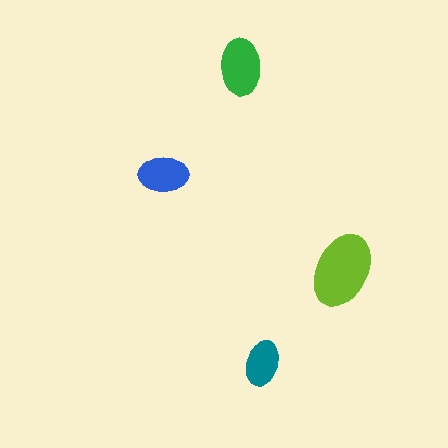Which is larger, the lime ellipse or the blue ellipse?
The lime one.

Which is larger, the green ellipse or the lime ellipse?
The lime one.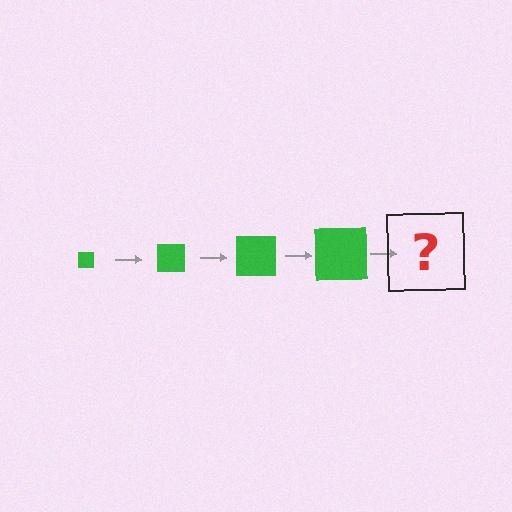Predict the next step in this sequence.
The next step is a green square, larger than the previous one.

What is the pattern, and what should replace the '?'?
The pattern is that the square gets progressively larger each step. The '?' should be a green square, larger than the previous one.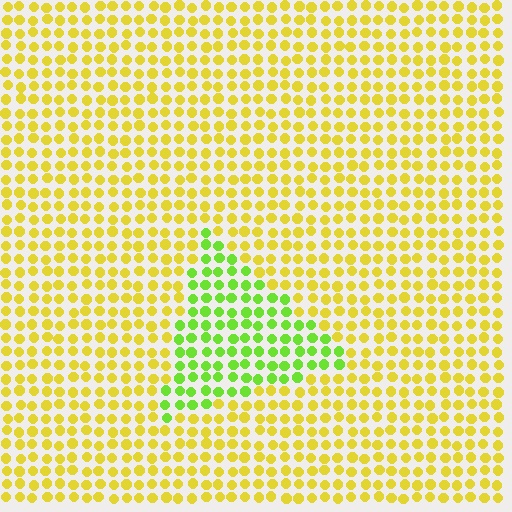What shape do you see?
I see a triangle.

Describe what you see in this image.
The image is filled with small yellow elements in a uniform arrangement. A triangle-shaped region is visible where the elements are tinted to a slightly different hue, forming a subtle color boundary.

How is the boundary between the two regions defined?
The boundary is defined purely by a slight shift in hue (about 45 degrees). Spacing, size, and orientation are identical on both sides.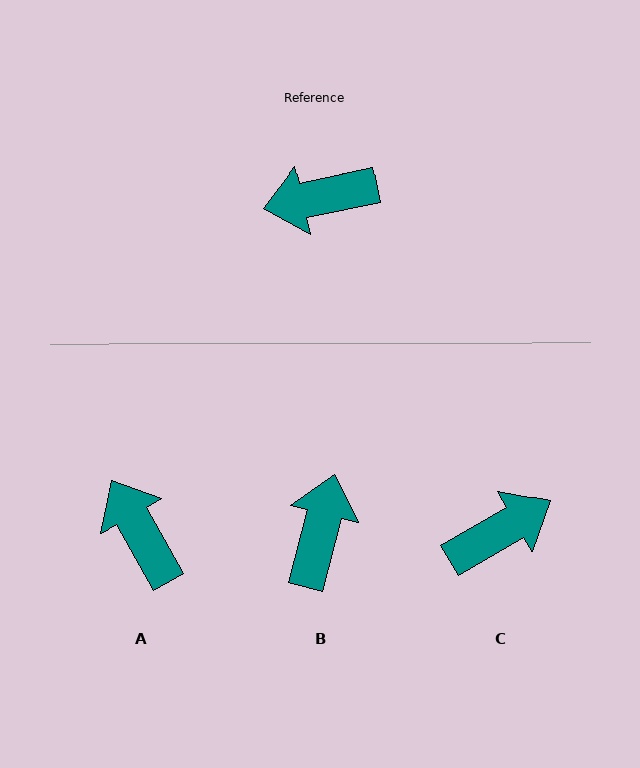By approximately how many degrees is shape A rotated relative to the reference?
Approximately 72 degrees clockwise.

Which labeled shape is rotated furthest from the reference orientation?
C, about 161 degrees away.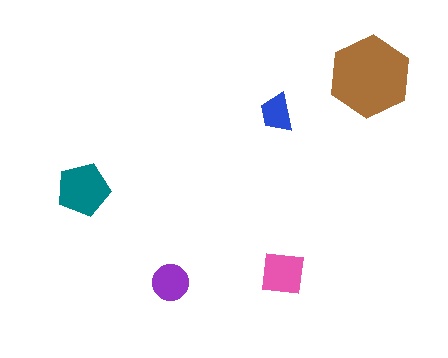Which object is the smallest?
The blue trapezoid.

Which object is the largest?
The brown hexagon.